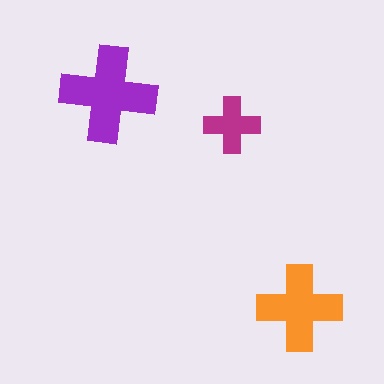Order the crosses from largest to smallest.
the purple one, the orange one, the magenta one.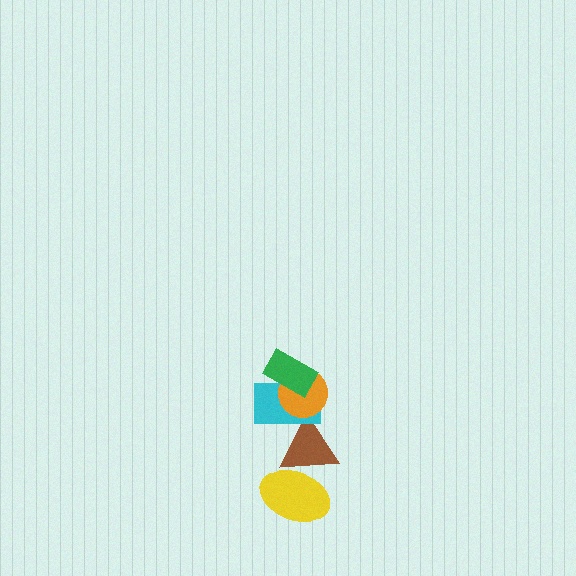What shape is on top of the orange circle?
The green rectangle is on top of the orange circle.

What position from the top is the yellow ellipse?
The yellow ellipse is 5th from the top.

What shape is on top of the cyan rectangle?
The orange circle is on top of the cyan rectangle.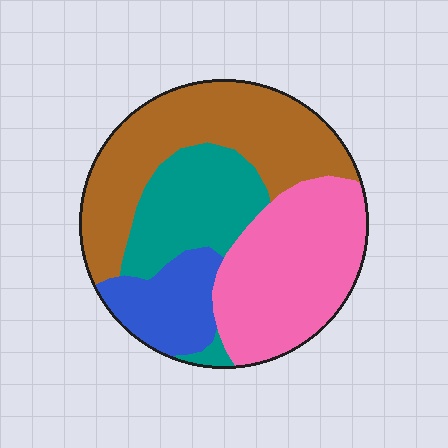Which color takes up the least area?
Blue, at roughly 15%.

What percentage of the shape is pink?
Pink takes up about one third (1/3) of the shape.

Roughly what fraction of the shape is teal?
Teal covers roughly 20% of the shape.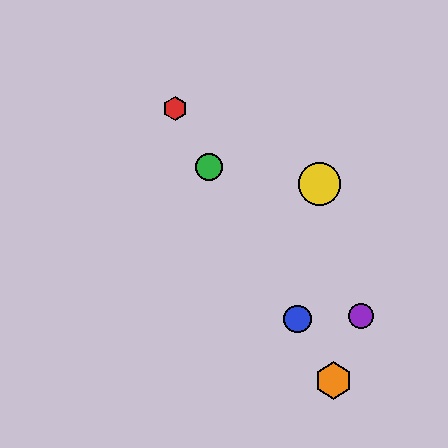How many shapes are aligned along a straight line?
4 shapes (the red hexagon, the blue circle, the green circle, the orange hexagon) are aligned along a straight line.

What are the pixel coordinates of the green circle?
The green circle is at (209, 167).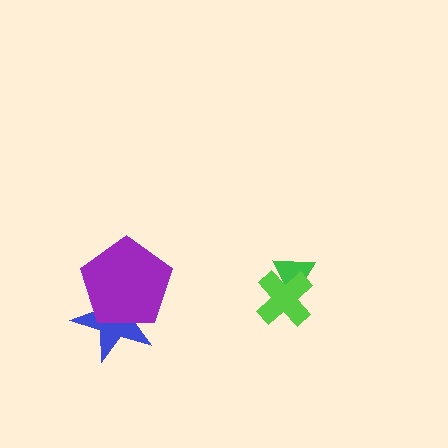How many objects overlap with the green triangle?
1 object overlaps with the green triangle.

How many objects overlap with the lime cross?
1 object overlaps with the lime cross.